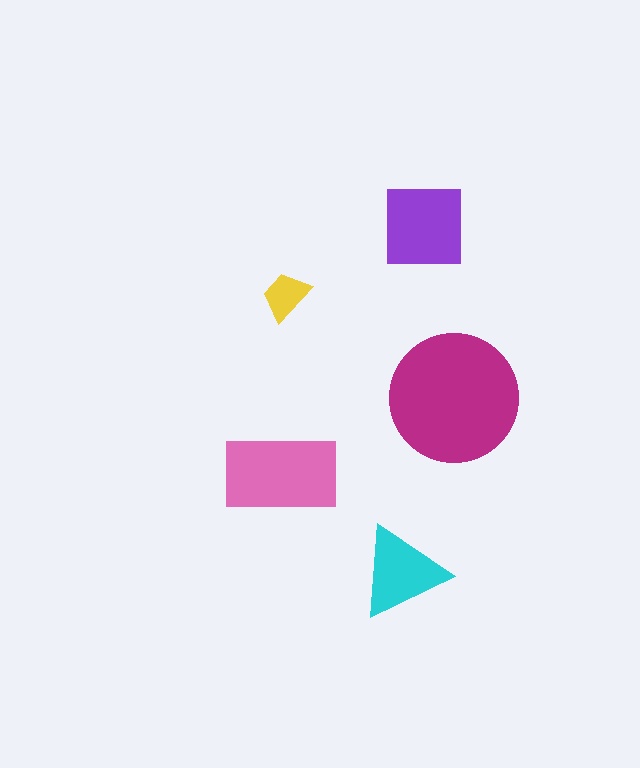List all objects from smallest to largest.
The yellow trapezoid, the cyan triangle, the purple square, the pink rectangle, the magenta circle.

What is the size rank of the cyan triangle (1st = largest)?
4th.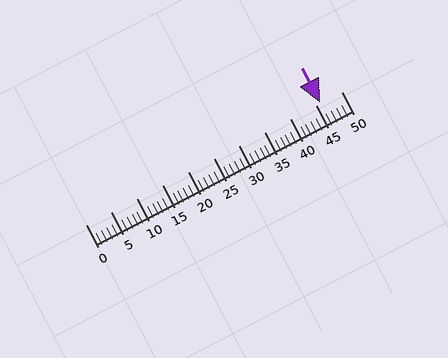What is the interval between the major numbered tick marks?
The major tick marks are spaced 5 units apart.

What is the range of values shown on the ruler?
The ruler shows values from 0 to 50.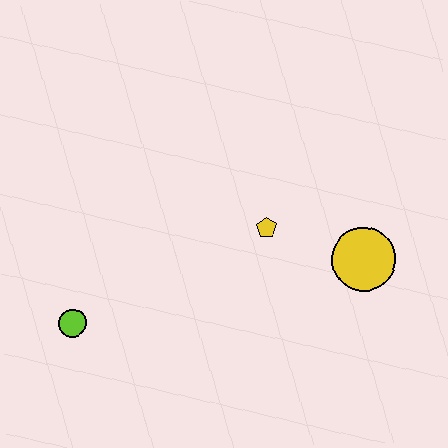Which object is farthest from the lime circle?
The yellow circle is farthest from the lime circle.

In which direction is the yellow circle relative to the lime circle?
The yellow circle is to the right of the lime circle.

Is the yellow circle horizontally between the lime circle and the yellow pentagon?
No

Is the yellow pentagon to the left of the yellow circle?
Yes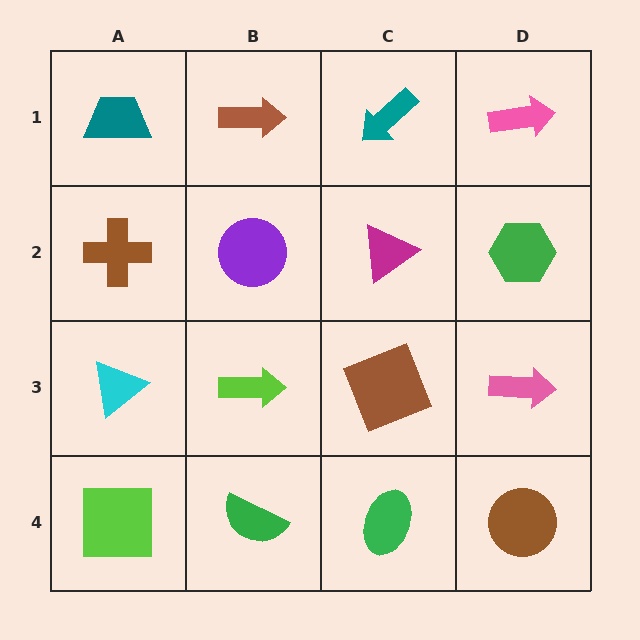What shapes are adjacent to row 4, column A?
A cyan triangle (row 3, column A), a green semicircle (row 4, column B).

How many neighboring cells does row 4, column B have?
3.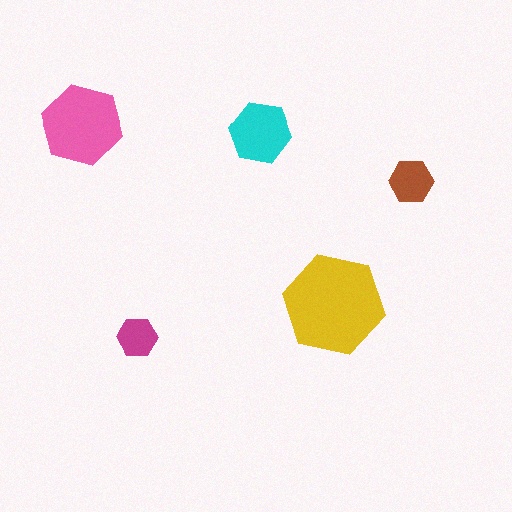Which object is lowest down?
The magenta hexagon is bottommost.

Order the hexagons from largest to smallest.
the yellow one, the pink one, the cyan one, the brown one, the magenta one.